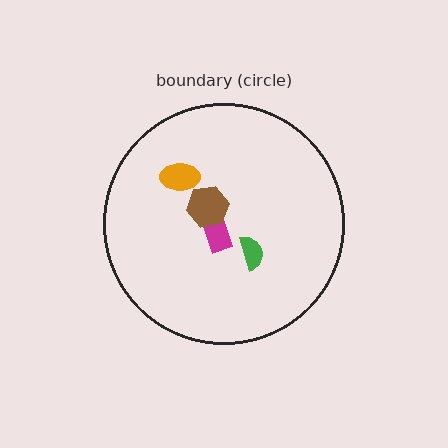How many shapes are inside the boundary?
4 inside, 0 outside.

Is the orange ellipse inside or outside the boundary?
Inside.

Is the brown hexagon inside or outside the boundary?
Inside.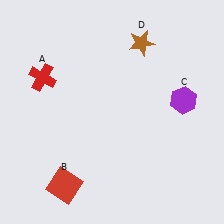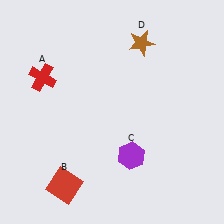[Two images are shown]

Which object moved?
The purple hexagon (C) moved down.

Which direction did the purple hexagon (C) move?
The purple hexagon (C) moved down.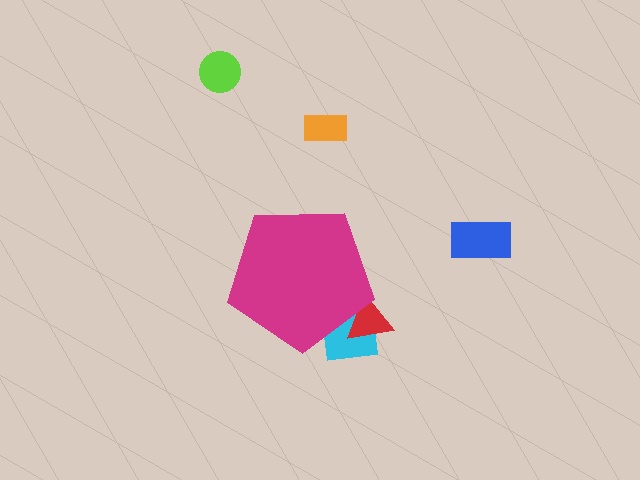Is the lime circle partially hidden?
No, the lime circle is fully visible.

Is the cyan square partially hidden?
Yes, the cyan square is partially hidden behind the magenta pentagon.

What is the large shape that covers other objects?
A magenta pentagon.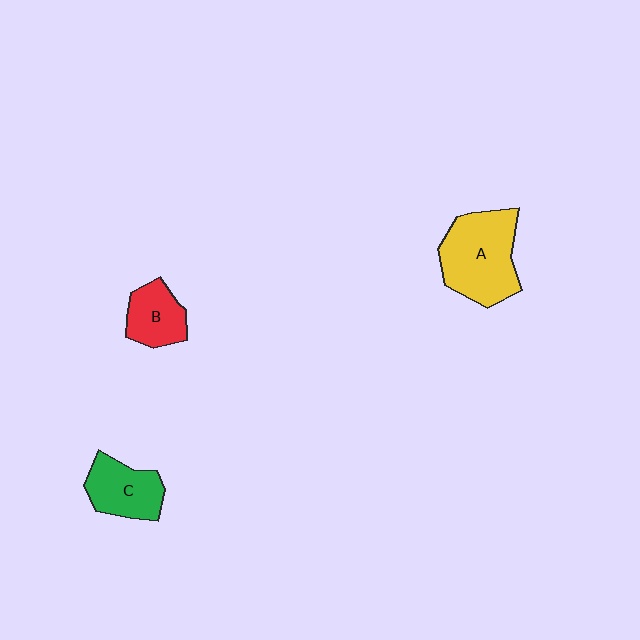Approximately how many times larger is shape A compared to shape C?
Approximately 1.6 times.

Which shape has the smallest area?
Shape B (red).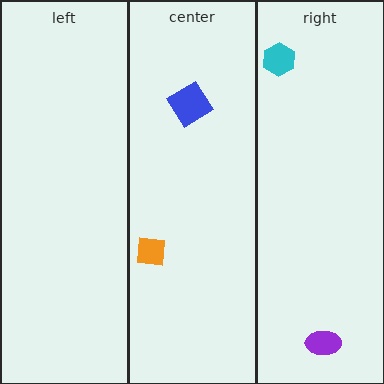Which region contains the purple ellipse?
The right region.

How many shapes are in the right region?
2.